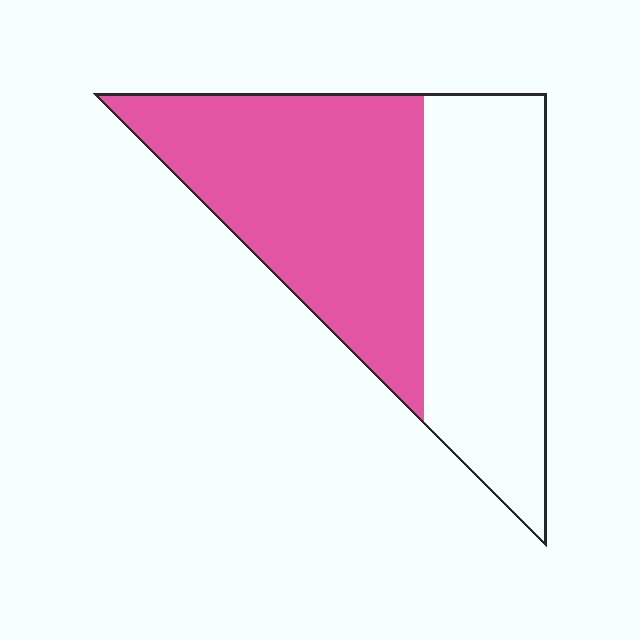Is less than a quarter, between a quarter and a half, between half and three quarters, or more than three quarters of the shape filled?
Between half and three quarters.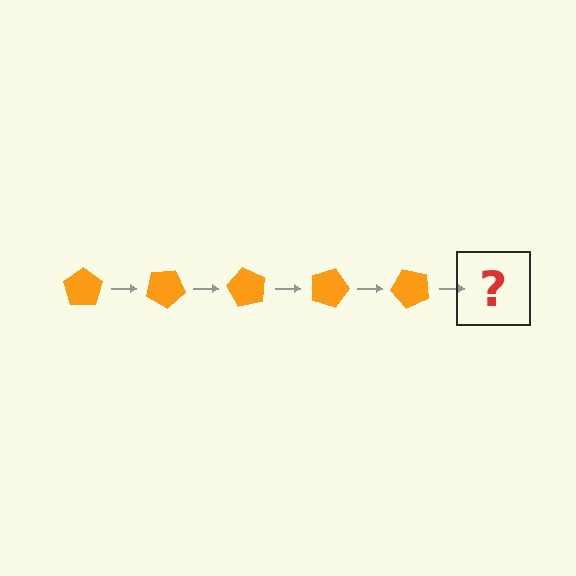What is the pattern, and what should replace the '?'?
The pattern is that the pentagon rotates 30 degrees each step. The '?' should be an orange pentagon rotated 150 degrees.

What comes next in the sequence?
The next element should be an orange pentagon rotated 150 degrees.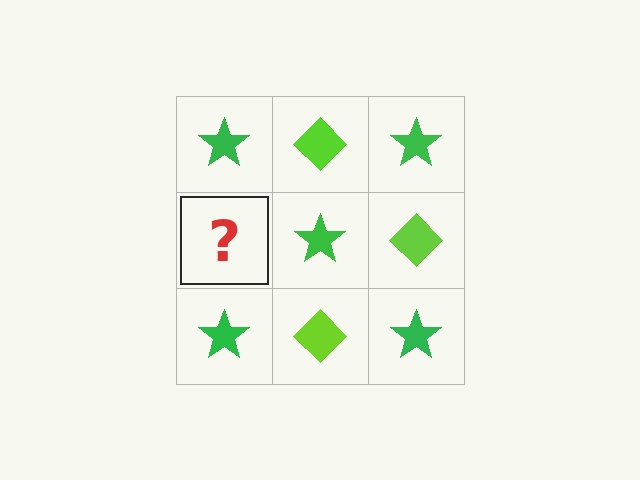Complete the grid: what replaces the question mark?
The question mark should be replaced with a lime diamond.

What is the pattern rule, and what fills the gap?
The rule is that it alternates green star and lime diamond in a checkerboard pattern. The gap should be filled with a lime diamond.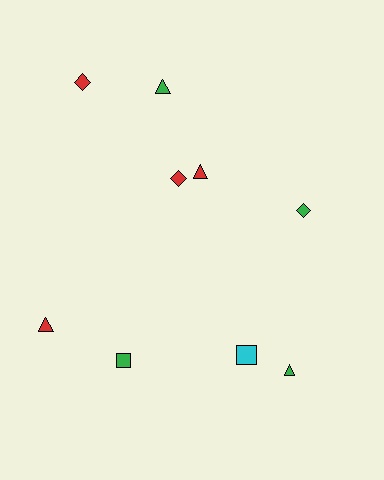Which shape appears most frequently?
Triangle, with 4 objects.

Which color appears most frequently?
Green, with 4 objects.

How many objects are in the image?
There are 9 objects.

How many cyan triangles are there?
There are no cyan triangles.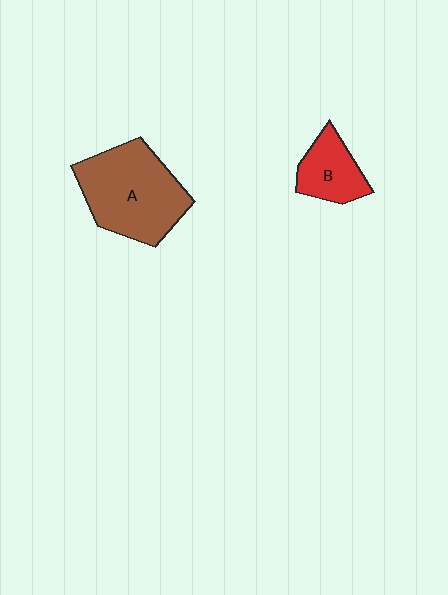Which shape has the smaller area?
Shape B (red).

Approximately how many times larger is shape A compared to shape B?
Approximately 2.2 times.